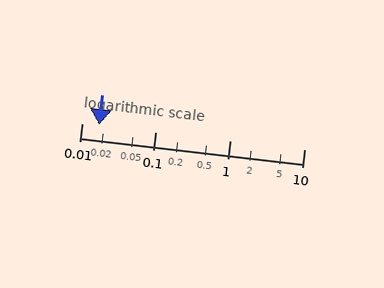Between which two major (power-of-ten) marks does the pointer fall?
The pointer is between 0.01 and 0.1.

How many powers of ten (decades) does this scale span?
The scale spans 3 decades, from 0.01 to 10.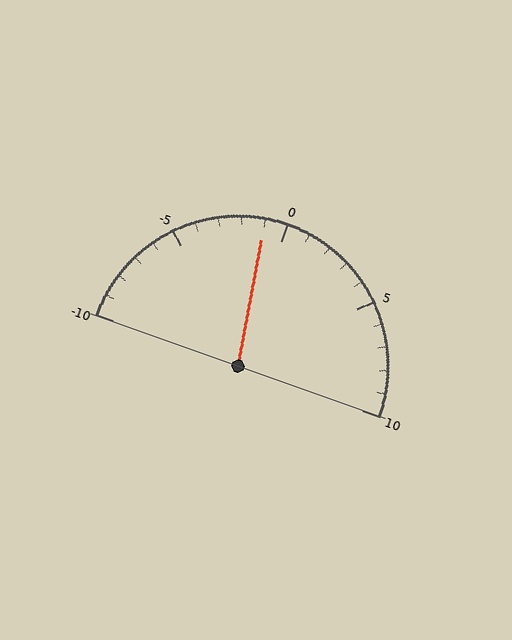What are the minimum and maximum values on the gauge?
The gauge ranges from -10 to 10.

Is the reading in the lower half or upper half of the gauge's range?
The reading is in the lower half of the range (-10 to 10).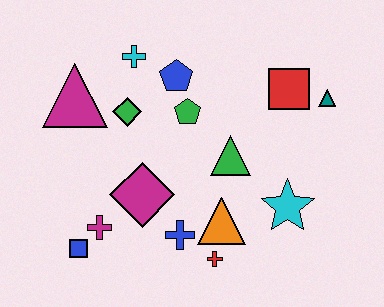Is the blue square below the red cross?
No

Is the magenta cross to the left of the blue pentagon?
Yes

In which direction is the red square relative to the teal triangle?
The red square is to the left of the teal triangle.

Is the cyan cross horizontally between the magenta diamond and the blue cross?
No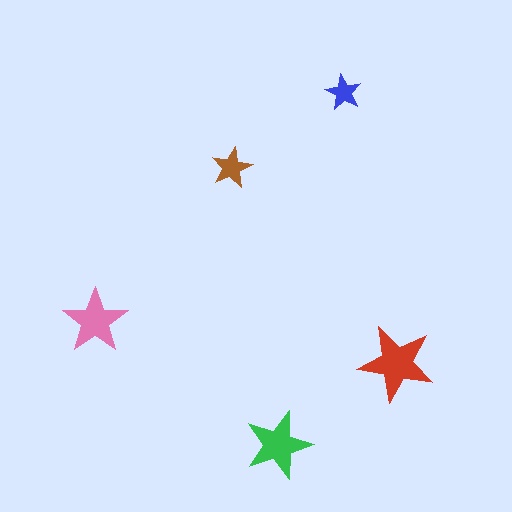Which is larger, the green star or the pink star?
The green one.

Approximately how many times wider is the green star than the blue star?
About 2 times wider.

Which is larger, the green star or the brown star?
The green one.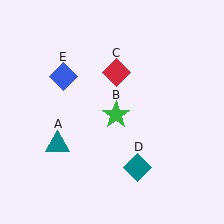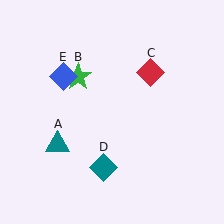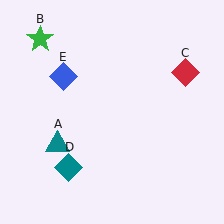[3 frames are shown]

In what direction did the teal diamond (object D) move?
The teal diamond (object D) moved left.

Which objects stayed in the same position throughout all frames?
Teal triangle (object A) and blue diamond (object E) remained stationary.